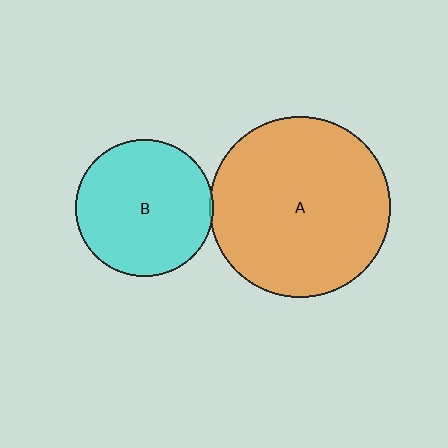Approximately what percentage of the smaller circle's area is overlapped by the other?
Approximately 5%.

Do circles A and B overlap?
Yes.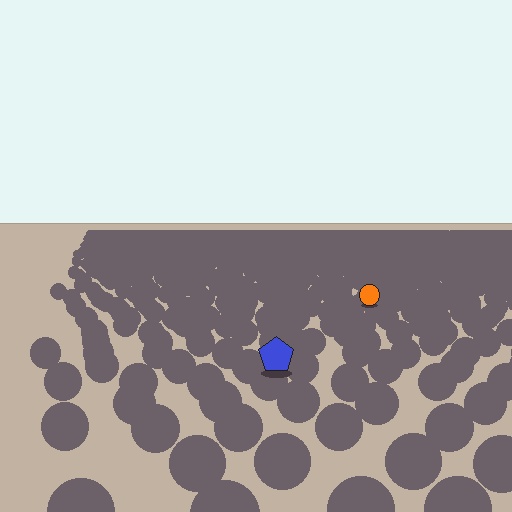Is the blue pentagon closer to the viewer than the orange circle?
Yes. The blue pentagon is closer — you can tell from the texture gradient: the ground texture is coarser near it.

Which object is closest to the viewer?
The blue pentagon is closest. The texture marks near it are larger and more spread out.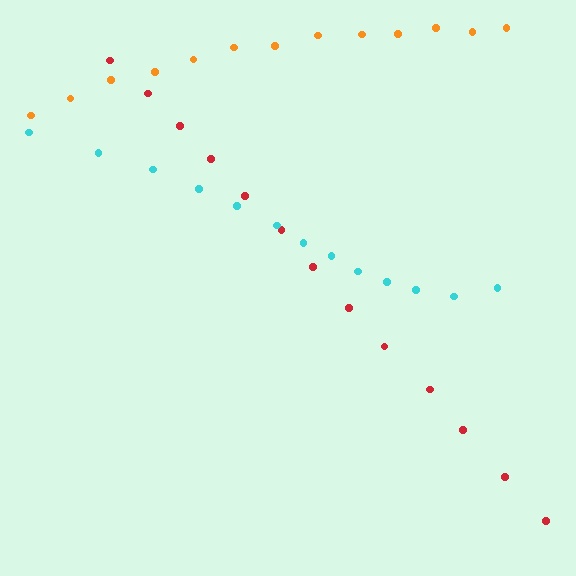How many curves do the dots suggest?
There are 3 distinct paths.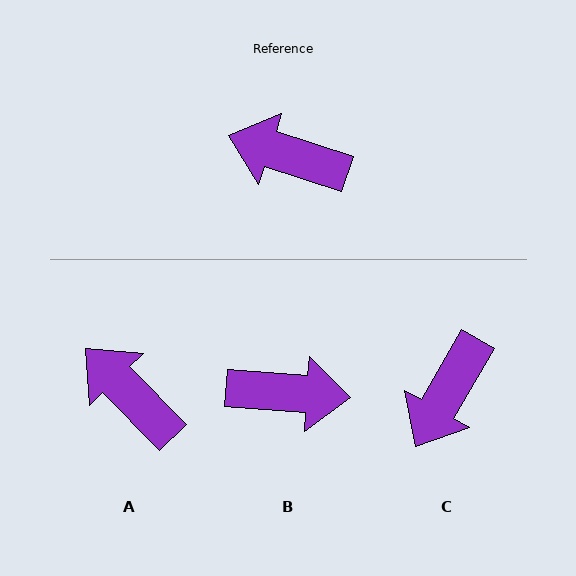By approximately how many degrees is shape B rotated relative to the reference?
Approximately 166 degrees clockwise.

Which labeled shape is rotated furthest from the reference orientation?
B, about 166 degrees away.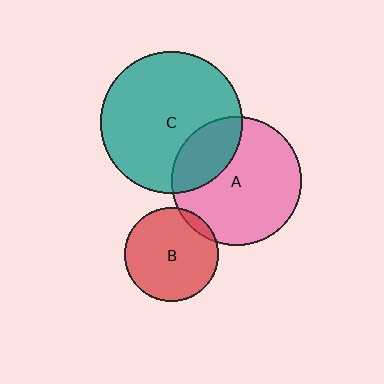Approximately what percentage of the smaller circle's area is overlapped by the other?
Approximately 25%.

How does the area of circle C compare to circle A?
Approximately 1.2 times.